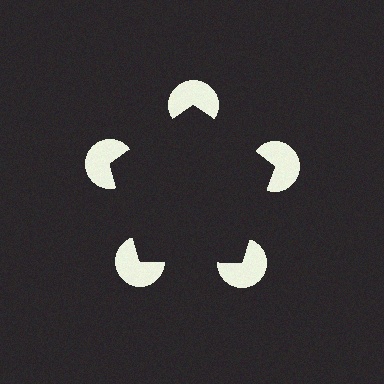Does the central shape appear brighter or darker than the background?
It typically appears slightly darker than the background, even though no actual brightness change is drawn.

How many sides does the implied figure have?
5 sides.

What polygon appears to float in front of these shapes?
An illusory pentagon — its edges are inferred from the aligned wedge cuts in the pac-man discs, not physically drawn.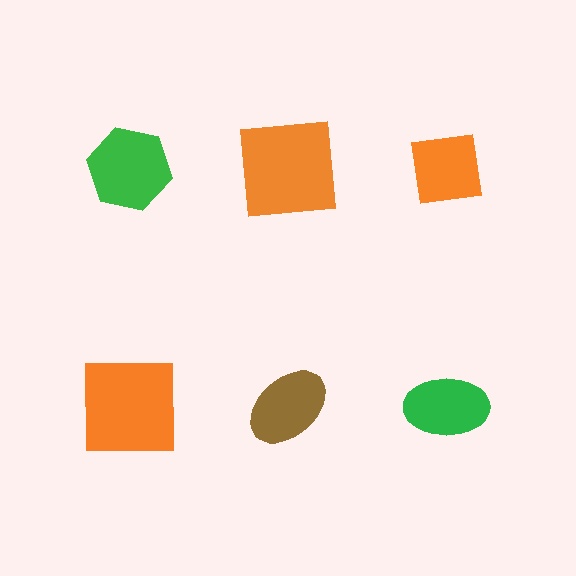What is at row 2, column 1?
An orange square.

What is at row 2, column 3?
A green ellipse.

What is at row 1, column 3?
An orange square.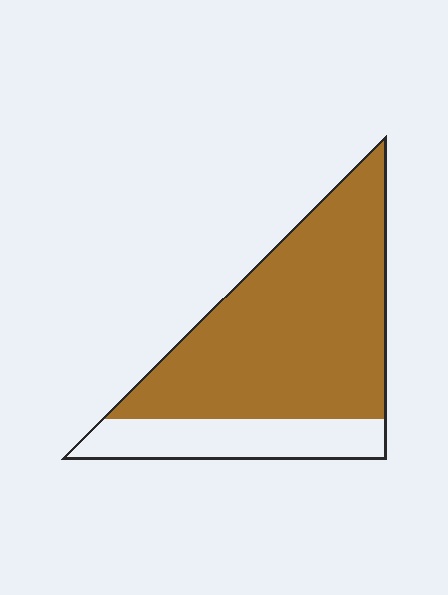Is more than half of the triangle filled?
Yes.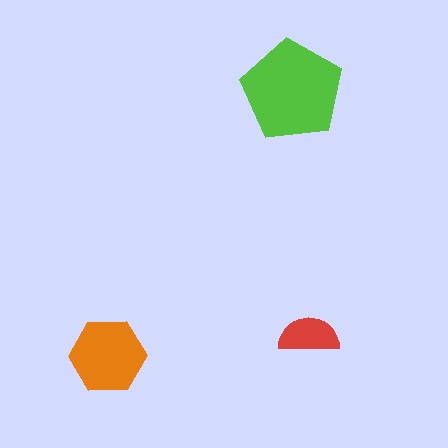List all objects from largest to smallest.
The lime pentagon, the orange hexagon, the red semicircle.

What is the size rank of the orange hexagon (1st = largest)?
2nd.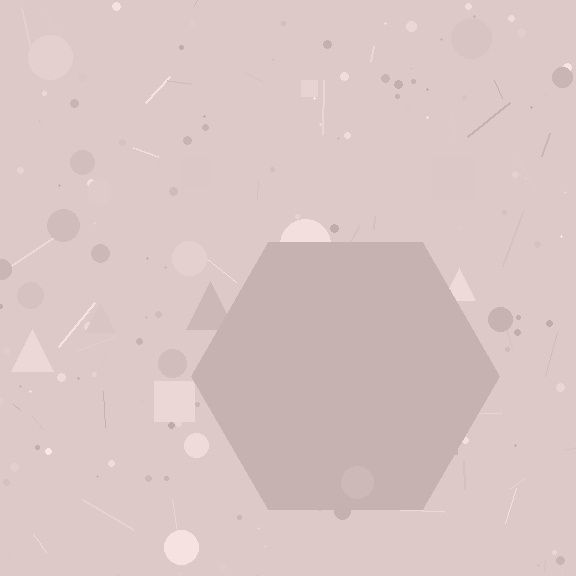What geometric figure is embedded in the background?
A hexagon is embedded in the background.